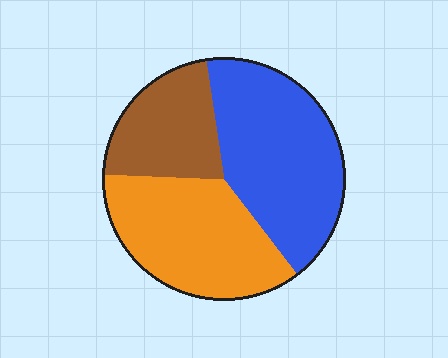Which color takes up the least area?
Brown, at roughly 20%.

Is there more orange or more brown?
Orange.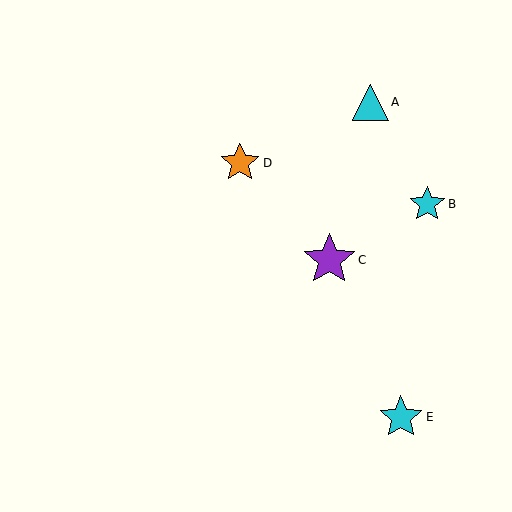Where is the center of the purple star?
The center of the purple star is at (329, 260).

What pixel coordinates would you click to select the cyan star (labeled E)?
Click at (401, 417) to select the cyan star E.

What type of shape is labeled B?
Shape B is a cyan star.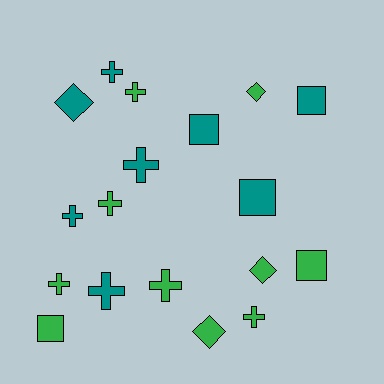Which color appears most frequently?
Green, with 10 objects.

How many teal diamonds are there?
There is 1 teal diamond.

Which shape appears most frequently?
Cross, with 9 objects.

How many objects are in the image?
There are 18 objects.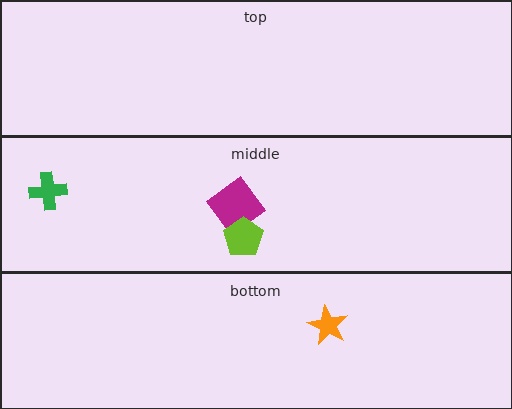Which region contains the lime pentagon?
The middle region.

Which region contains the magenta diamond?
The middle region.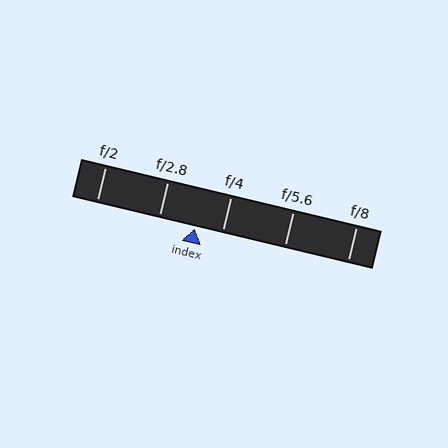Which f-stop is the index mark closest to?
The index mark is closest to f/4.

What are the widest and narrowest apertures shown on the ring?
The widest aperture shown is f/2 and the narrowest is f/8.